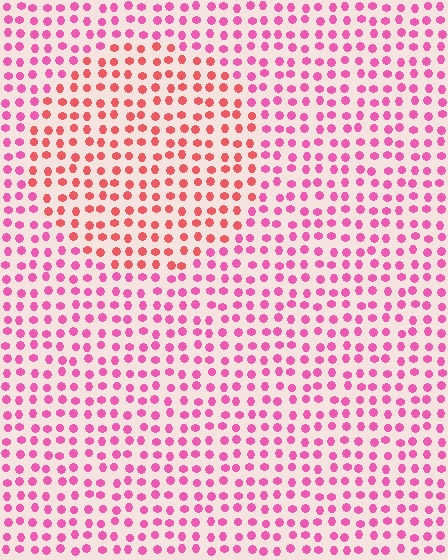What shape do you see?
I see a circle.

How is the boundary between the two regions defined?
The boundary is defined purely by a slight shift in hue (about 33 degrees). Spacing, size, and orientation are identical on both sides.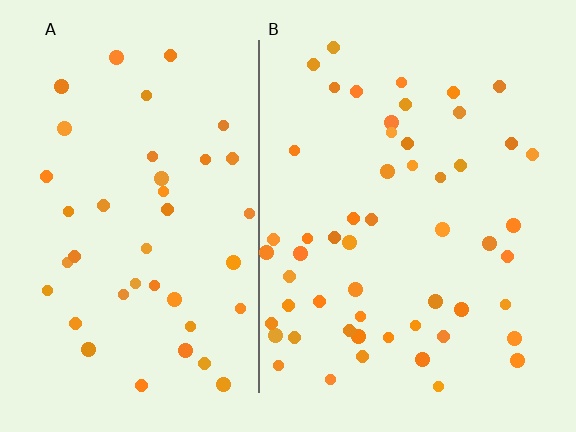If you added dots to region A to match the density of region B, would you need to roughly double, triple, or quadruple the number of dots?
Approximately double.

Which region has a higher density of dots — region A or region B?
B (the right).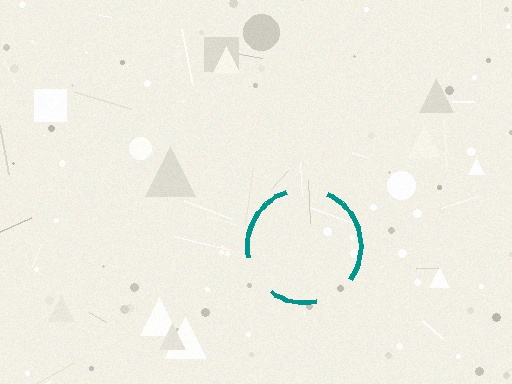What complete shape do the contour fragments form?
The contour fragments form a circle.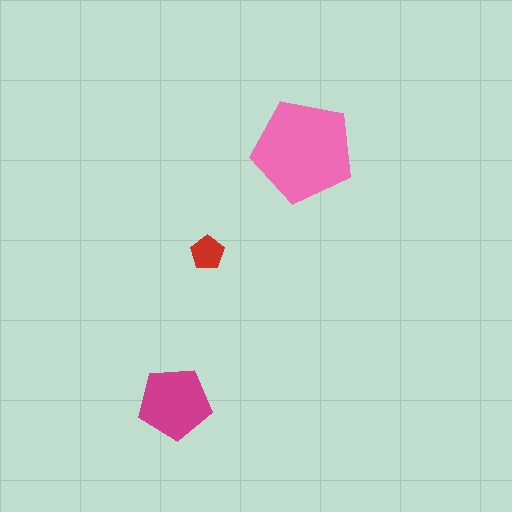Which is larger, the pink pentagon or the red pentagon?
The pink one.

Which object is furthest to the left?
The magenta pentagon is leftmost.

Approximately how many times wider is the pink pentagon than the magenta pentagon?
About 1.5 times wider.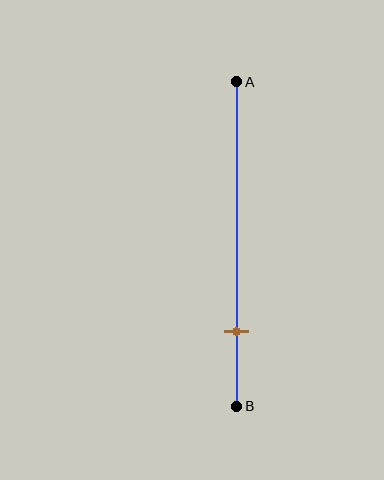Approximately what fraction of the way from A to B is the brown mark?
The brown mark is approximately 75% of the way from A to B.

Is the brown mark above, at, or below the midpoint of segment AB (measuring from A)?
The brown mark is below the midpoint of segment AB.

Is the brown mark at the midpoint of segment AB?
No, the mark is at about 75% from A, not at the 50% midpoint.